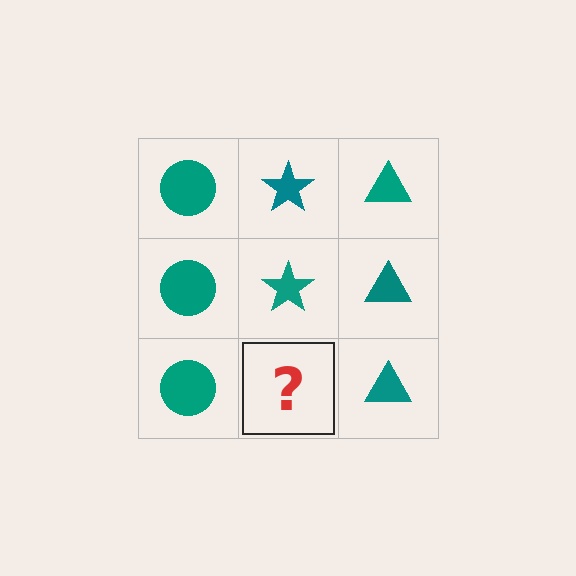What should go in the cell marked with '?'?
The missing cell should contain a teal star.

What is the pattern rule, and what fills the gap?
The rule is that each column has a consistent shape. The gap should be filled with a teal star.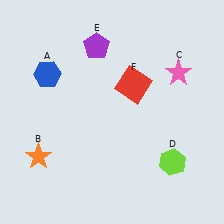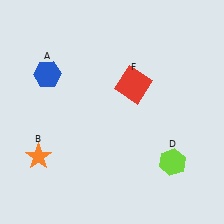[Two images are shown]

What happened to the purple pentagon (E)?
The purple pentagon (E) was removed in Image 2. It was in the top-left area of Image 1.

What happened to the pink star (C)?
The pink star (C) was removed in Image 2. It was in the top-right area of Image 1.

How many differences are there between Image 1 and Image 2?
There are 2 differences between the two images.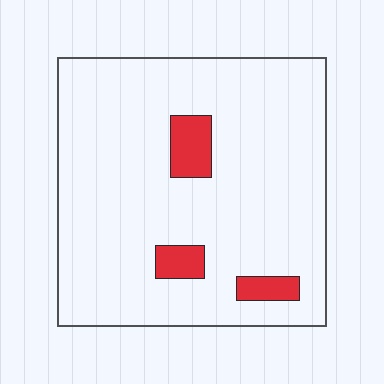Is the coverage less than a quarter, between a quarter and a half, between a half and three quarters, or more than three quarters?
Less than a quarter.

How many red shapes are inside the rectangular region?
3.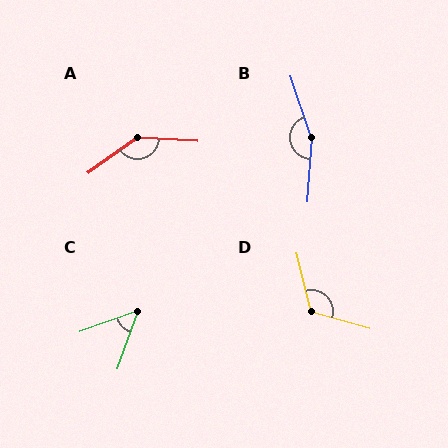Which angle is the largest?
B, at approximately 157 degrees.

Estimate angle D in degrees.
Approximately 120 degrees.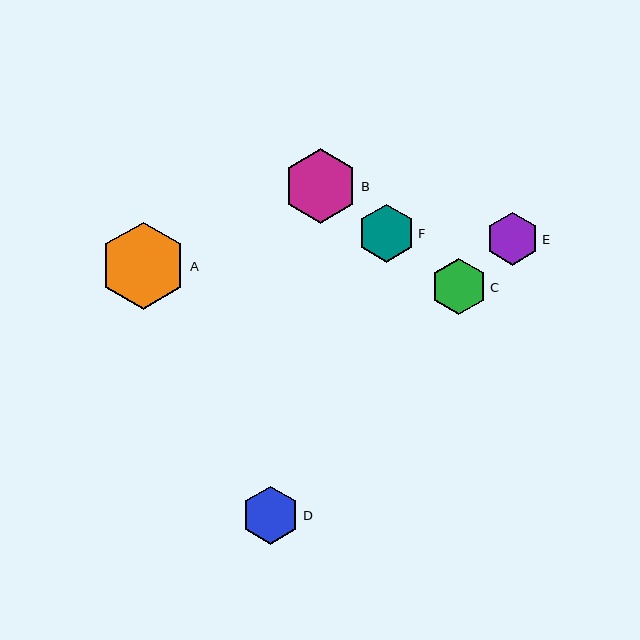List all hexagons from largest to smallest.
From largest to smallest: A, B, D, F, C, E.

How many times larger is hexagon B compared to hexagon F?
Hexagon B is approximately 1.3 times the size of hexagon F.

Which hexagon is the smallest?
Hexagon E is the smallest with a size of approximately 53 pixels.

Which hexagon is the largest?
Hexagon A is the largest with a size of approximately 87 pixels.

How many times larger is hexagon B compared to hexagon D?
Hexagon B is approximately 1.3 times the size of hexagon D.